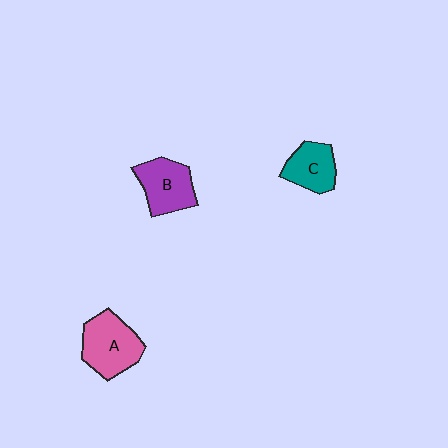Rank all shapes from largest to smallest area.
From largest to smallest: A (pink), B (purple), C (teal).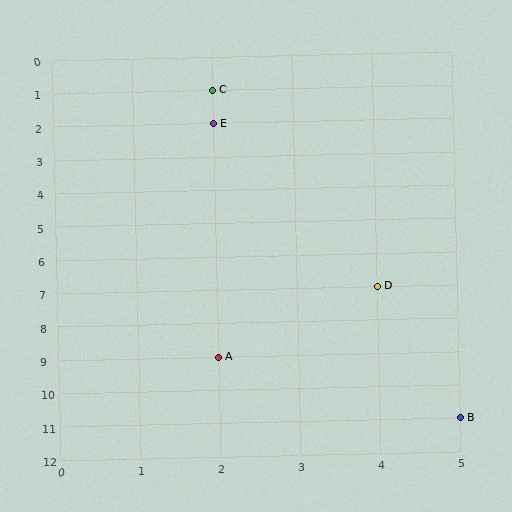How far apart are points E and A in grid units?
Points E and A are 7 rows apart.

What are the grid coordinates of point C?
Point C is at grid coordinates (2, 1).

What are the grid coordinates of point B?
Point B is at grid coordinates (5, 11).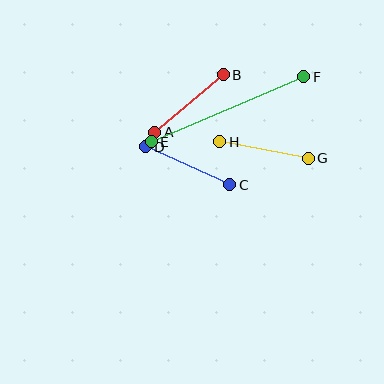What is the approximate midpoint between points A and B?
The midpoint is at approximately (189, 104) pixels.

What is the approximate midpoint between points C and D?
The midpoint is at approximately (187, 166) pixels.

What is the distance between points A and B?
The distance is approximately 89 pixels.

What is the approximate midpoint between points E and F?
The midpoint is at approximately (227, 109) pixels.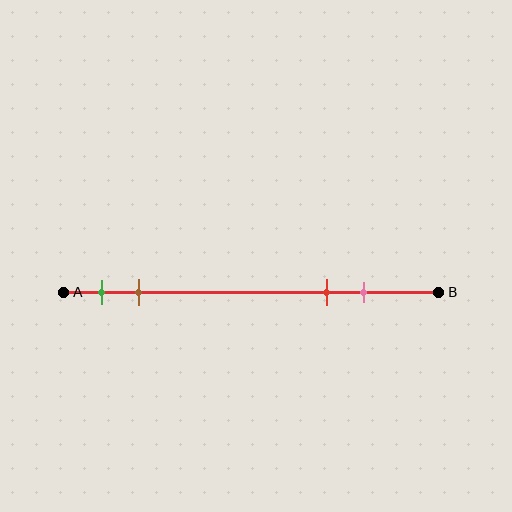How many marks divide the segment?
There are 4 marks dividing the segment.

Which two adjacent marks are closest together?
The green and brown marks are the closest adjacent pair.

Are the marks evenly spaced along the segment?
No, the marks are not evenly spaced.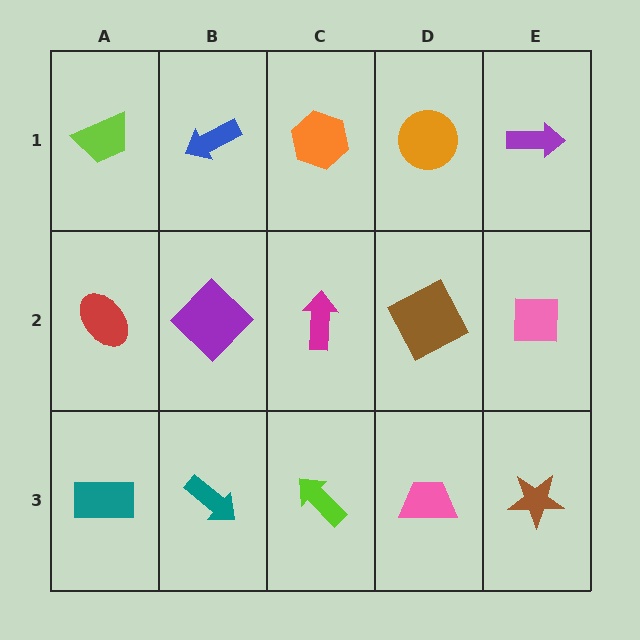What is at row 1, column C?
An orange hexagon.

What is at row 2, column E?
A pink square.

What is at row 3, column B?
A teal arrow.